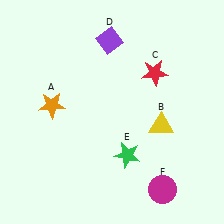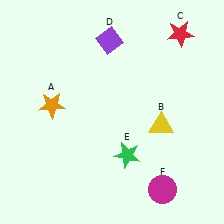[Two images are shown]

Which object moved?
The red star (C) moved up.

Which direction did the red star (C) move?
The red star (C) moved up.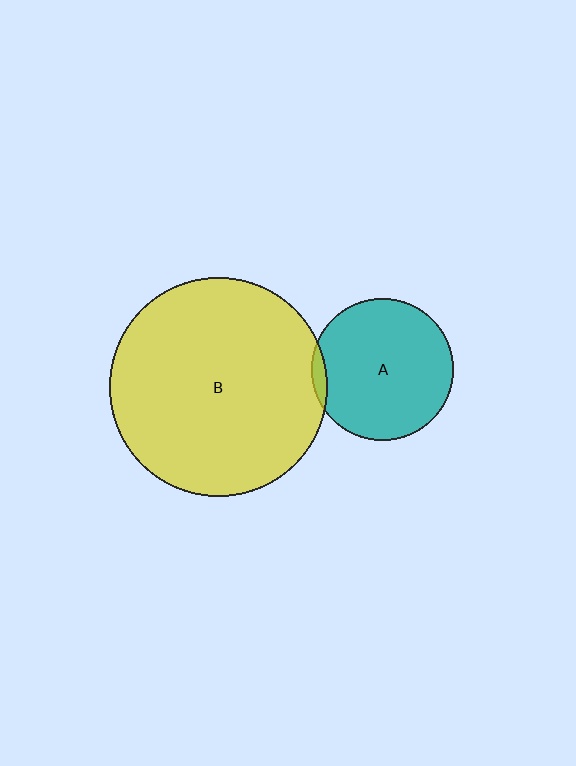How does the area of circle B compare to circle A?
Approximately 2.4 times.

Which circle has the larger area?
Circle B (yellow).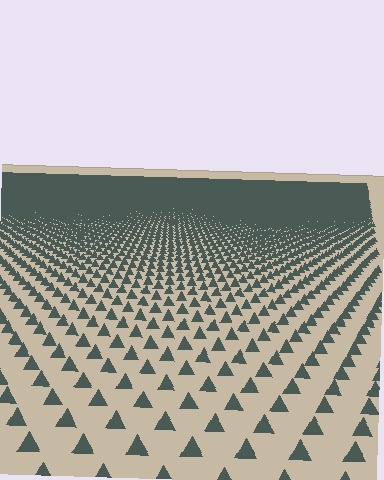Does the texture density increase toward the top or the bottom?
Density increases toward the top.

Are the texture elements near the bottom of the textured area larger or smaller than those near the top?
Larger. Near the bottom, elements are closer to the viewer and appear at a bigger on-screen size.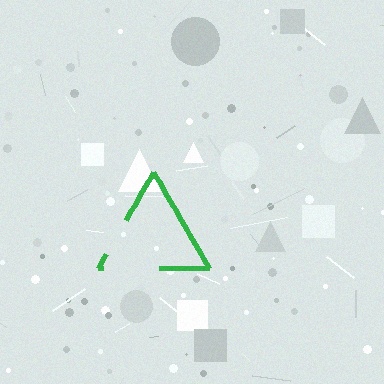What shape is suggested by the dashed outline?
The dashed outline suggests a triangle.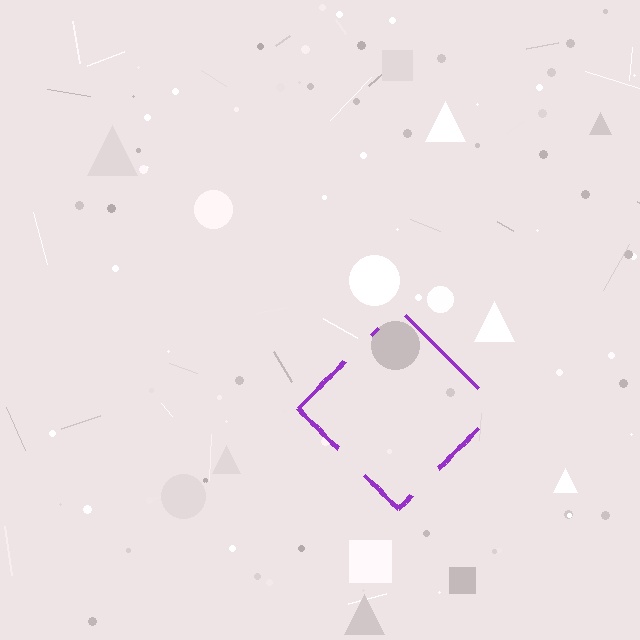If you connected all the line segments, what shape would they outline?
They would outline a diamond.